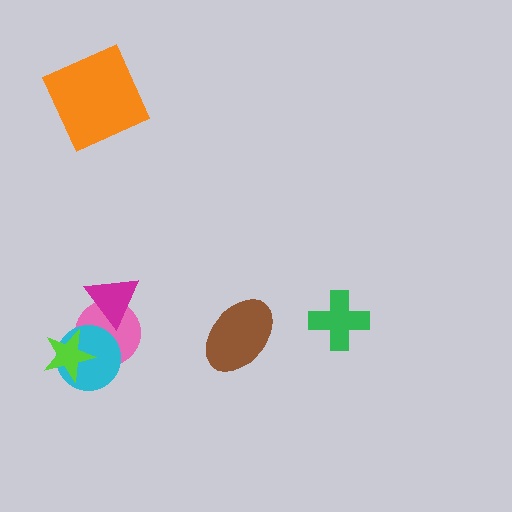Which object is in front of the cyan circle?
The lime star is in front of the cyan circle.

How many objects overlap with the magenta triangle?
1 object overlaps with the magenta triangle.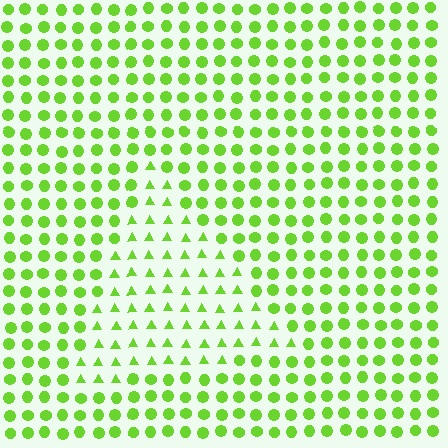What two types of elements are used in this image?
The image uses triangles inside the triangle region and circles outside it.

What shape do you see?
I see a triangle.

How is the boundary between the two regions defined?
The boundary is defined by a change in element shape: triangles inside vs. circles outside. All elements share the same color and spacing.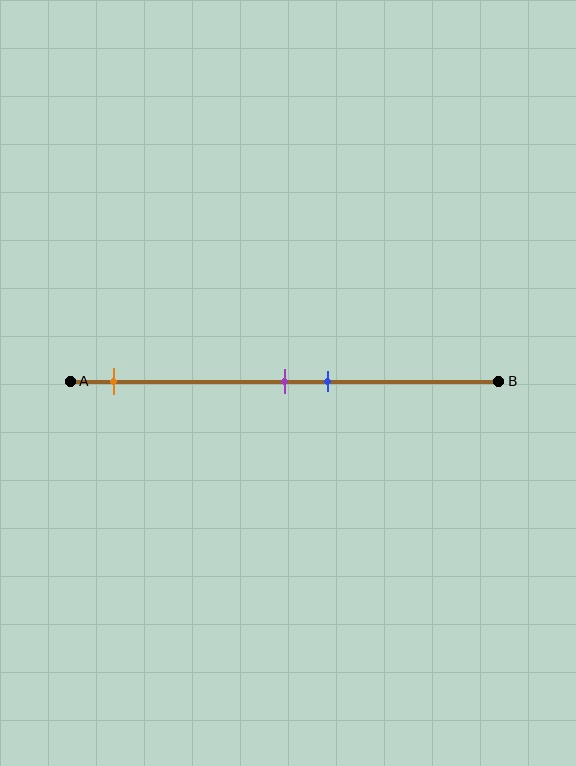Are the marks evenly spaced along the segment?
No, the marks are not evenly spaced.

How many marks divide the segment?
There are 3 marks dividing the segment.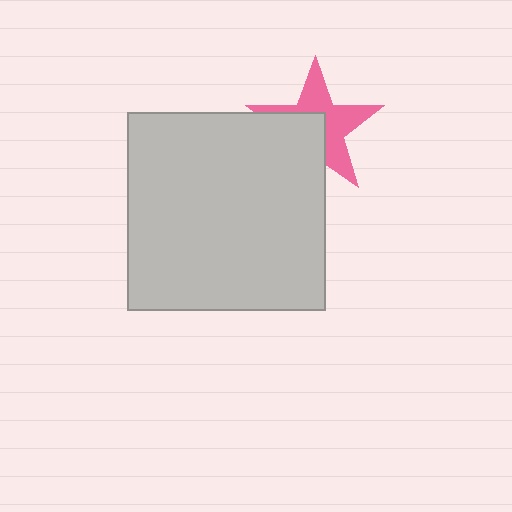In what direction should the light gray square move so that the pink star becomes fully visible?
The light gray square should move toward the lower-left. That is the shortest direction to clear the overlap and leave the pink star fully visible.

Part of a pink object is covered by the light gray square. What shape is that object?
It is a star.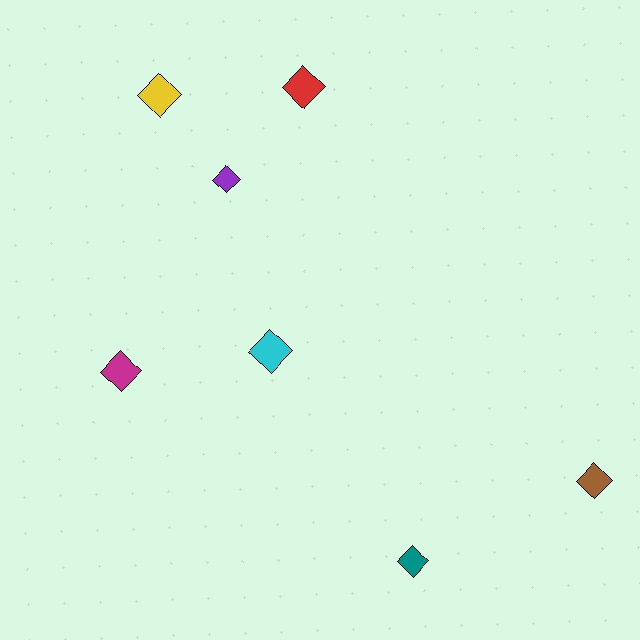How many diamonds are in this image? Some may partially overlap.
There are 7 diamonds.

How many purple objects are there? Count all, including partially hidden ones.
There is 1 purple object.